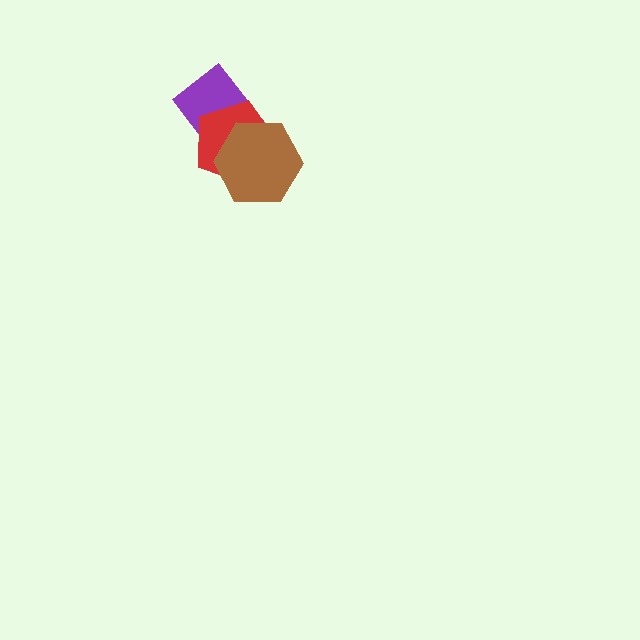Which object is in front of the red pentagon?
The brown hexagon is in front of the red pentagon.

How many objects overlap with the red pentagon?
2 objects overlap with the red pentagon.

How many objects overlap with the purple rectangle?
2 objects overlap with the purple rectangle.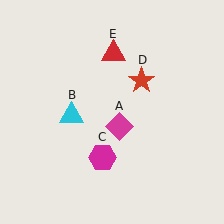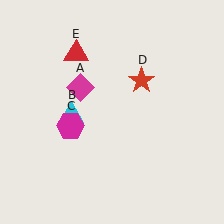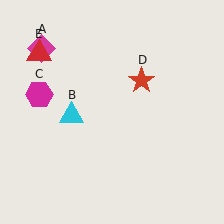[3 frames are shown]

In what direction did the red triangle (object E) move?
The red triangle (object E) moved left.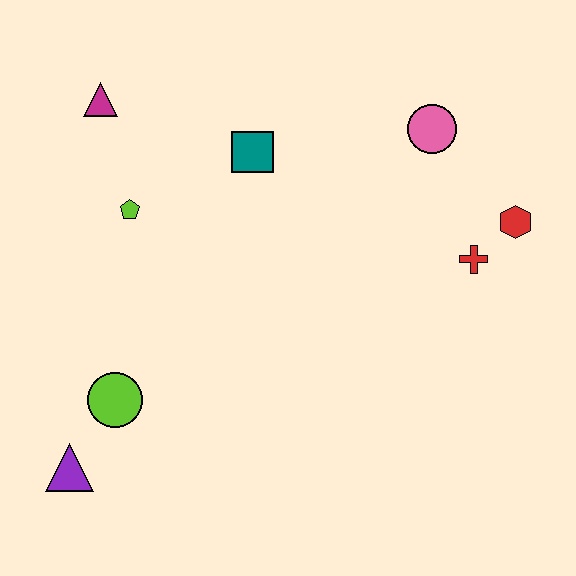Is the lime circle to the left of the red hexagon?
Yes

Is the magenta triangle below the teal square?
No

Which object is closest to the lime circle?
The purple triangle is closest to the lime circle.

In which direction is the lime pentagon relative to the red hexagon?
The lime pentagon is to the left of the red hexagon.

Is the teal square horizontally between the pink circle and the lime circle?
Yes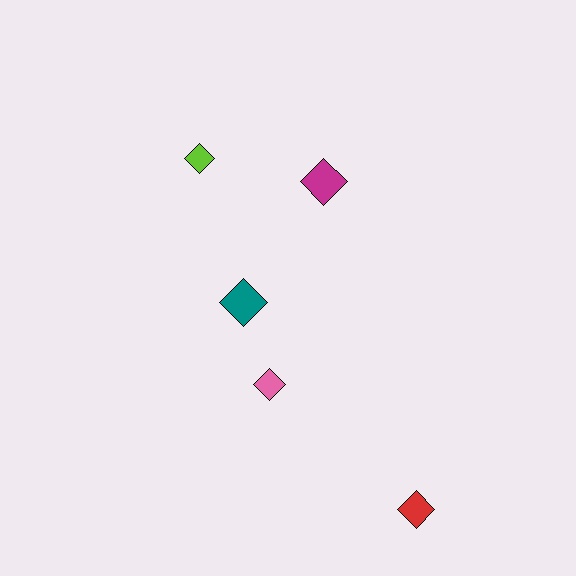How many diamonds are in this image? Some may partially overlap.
There are 5 diamonds.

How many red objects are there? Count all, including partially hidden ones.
There is 1 red object.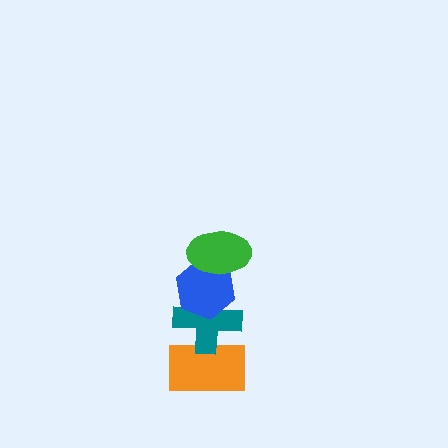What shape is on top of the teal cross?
The blue hexagon is on top of the teal cross.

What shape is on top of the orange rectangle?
The teal cross is on top of the orange rectangle.